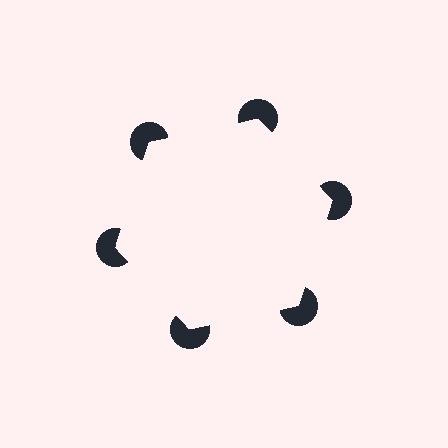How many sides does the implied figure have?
6 sides.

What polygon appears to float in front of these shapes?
An illusory hexagon — its edges are inferred from the aligned wedge cuts in the pac-man discs, not physically drawn.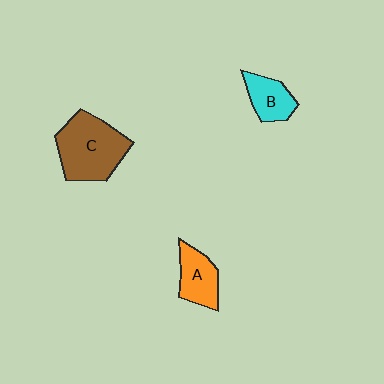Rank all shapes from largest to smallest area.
From largest to smallest: C (brown), A (orange), B (cyan).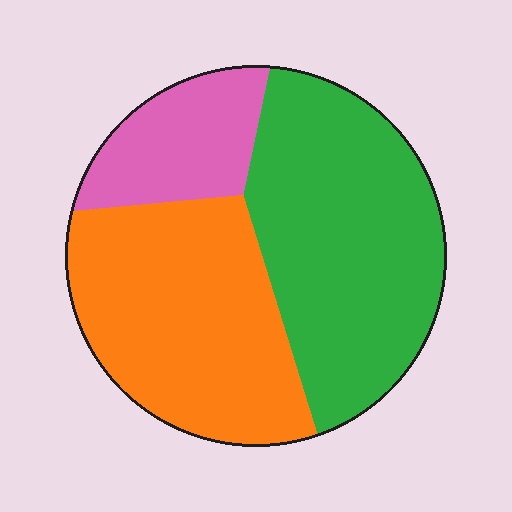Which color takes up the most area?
Green, at roughly 45%.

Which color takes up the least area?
Pink, at roughly 15%.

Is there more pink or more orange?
Orange.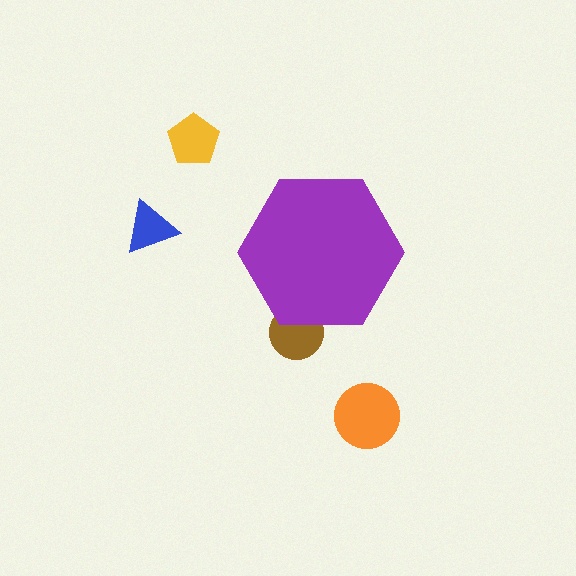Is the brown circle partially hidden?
Yes, the brown circle is partially hidden behind the purple hexagon.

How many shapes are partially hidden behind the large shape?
1 shape is partially hidden.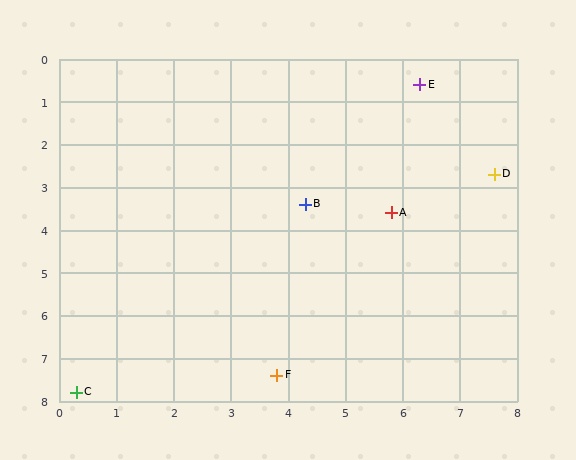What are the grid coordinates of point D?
Point D is at approximately (7.6, 2.7).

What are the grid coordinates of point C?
Point C is at approximately (0.3, 7.8).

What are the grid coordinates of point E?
Point E is at approximately (6.3, 0.6).